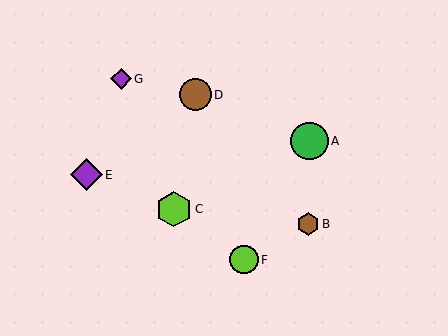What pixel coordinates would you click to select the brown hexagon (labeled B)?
Click at (308, 224) to select the brown hexagon B.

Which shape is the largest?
The green circle (labeled A) is the largest.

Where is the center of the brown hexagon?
The center of the brown hexagon is at (308, 224).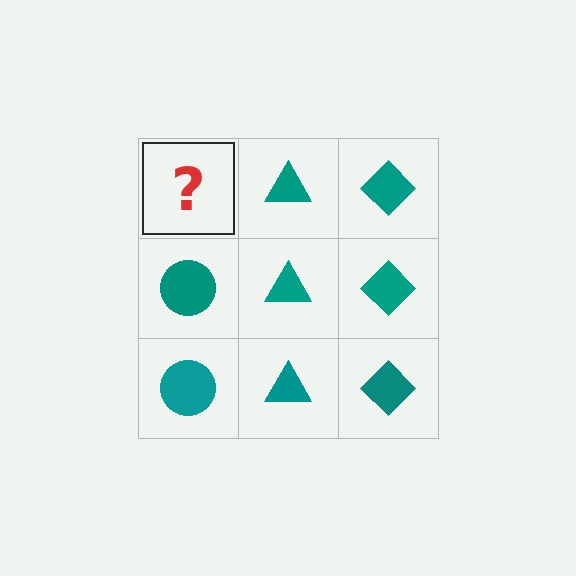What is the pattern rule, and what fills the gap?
The rule is that each column has a consistent shape. The gap should be filled with a teal circle.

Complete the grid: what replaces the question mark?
The question mark should be replaced with a teal circle.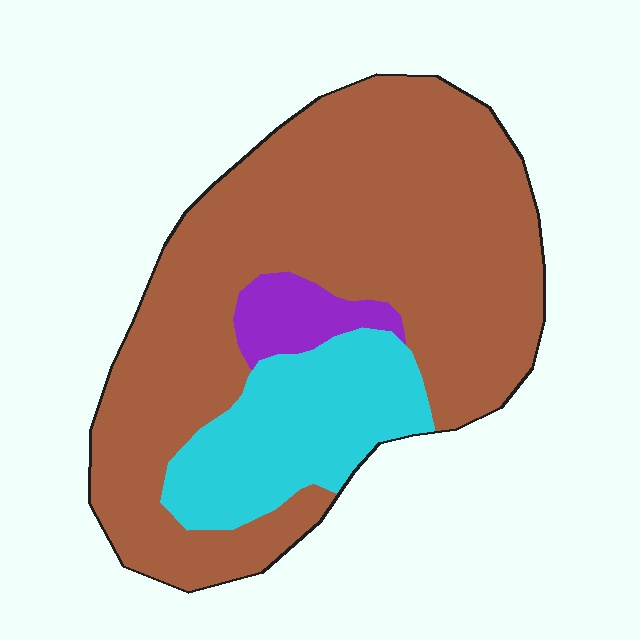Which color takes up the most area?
Brown, at roughly 75%.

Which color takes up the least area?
Purple, at roughly 5%.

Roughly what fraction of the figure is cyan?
Cyan covers 21% of the figure.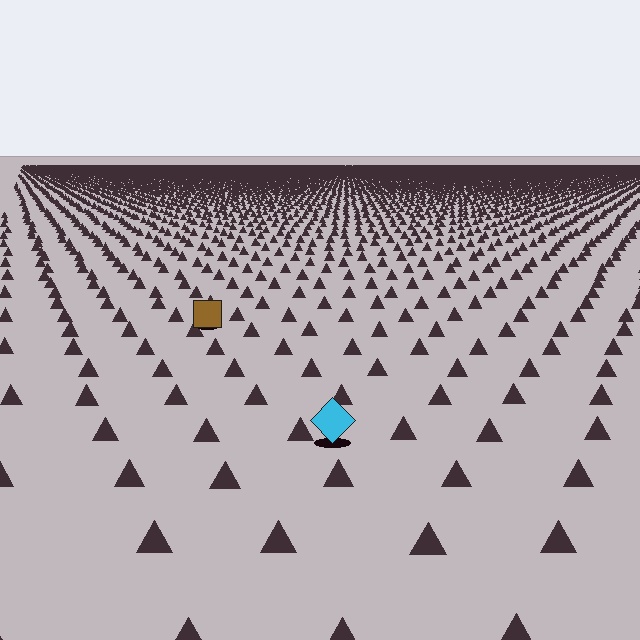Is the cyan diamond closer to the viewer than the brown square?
Yes. The cyan diamond is closer — you can tell from the texture gradient: the ground texture is coarser near it.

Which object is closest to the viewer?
The cyan diamond is closest. The texture marks near it are larger and more spread out.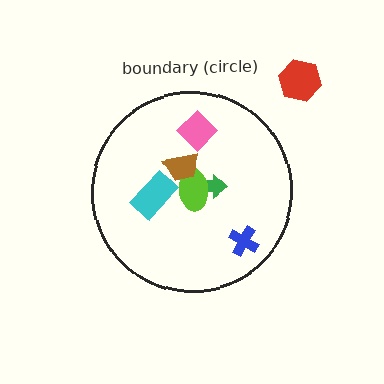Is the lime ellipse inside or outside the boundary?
Inside.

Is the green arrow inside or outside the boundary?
Inside.